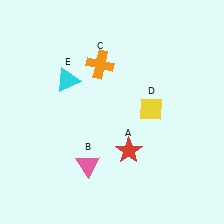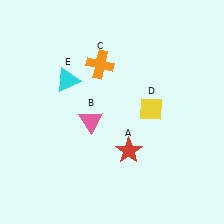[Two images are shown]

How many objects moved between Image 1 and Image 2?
1 object moved between the two images.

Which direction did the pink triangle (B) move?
The pink triangle (B) moved up.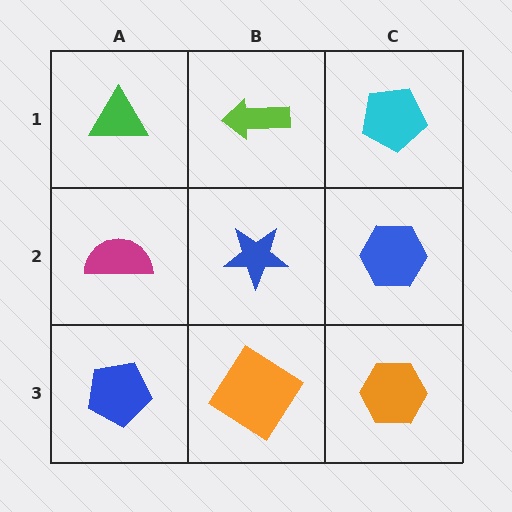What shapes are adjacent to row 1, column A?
A magenta semicircle (row 2, column A), a lime arrow (row 1, column B).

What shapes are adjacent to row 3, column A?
A magenta semicircle (row 2, column A), an orange diamond (row 3, column B).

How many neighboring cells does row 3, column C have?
2.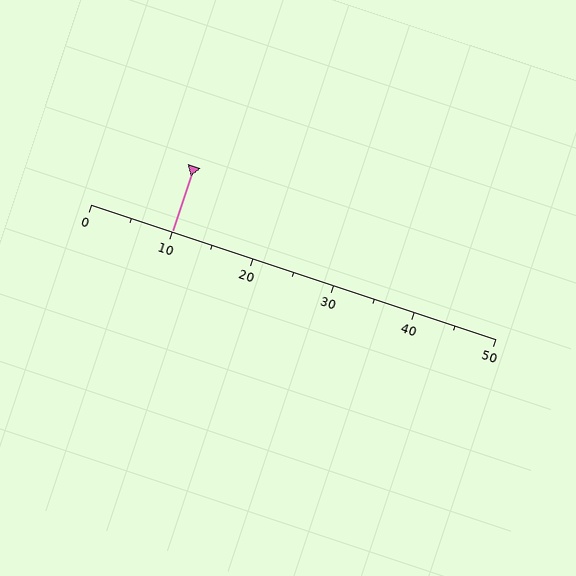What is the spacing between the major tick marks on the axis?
The major ticks are spaced 10 apart.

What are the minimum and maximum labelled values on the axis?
The axis runs from 0 to 50.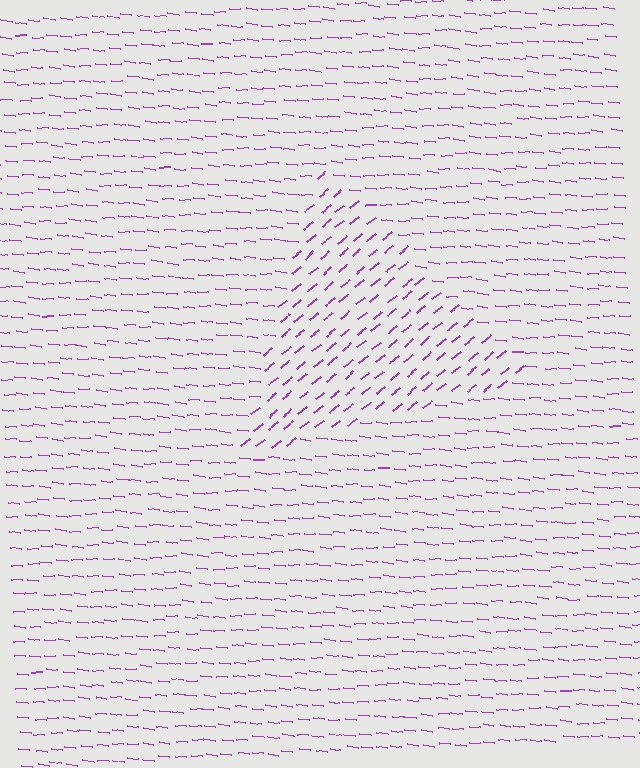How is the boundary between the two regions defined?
The boundary is defined purely by a change in line orientation (approximately 45 degrees difference). All lines are the same color and thickness.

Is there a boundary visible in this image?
Yes, there is a texture boundary formed by a change in line orientation.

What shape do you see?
I see a triangle.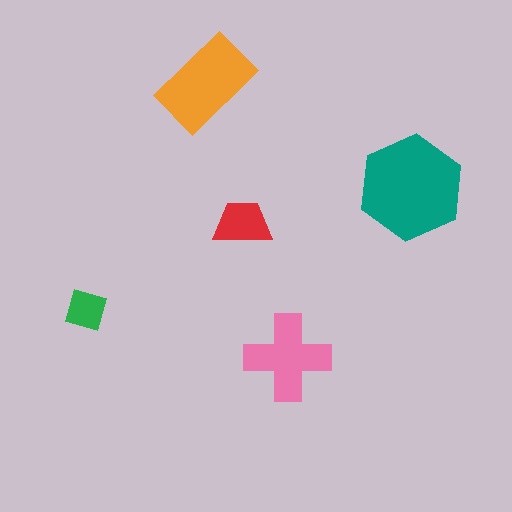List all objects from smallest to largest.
The green square, the red trapezoid, the pink cross, the orange rectangle, the teal hexagon.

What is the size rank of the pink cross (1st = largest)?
3rd.